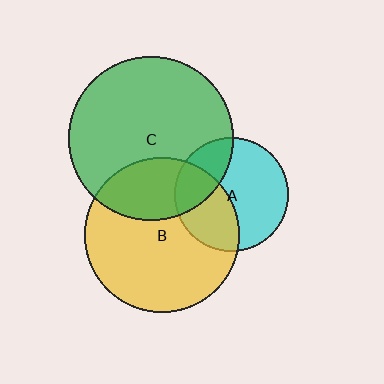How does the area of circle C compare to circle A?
Approximately 2.1 times.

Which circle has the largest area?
Circle C (green).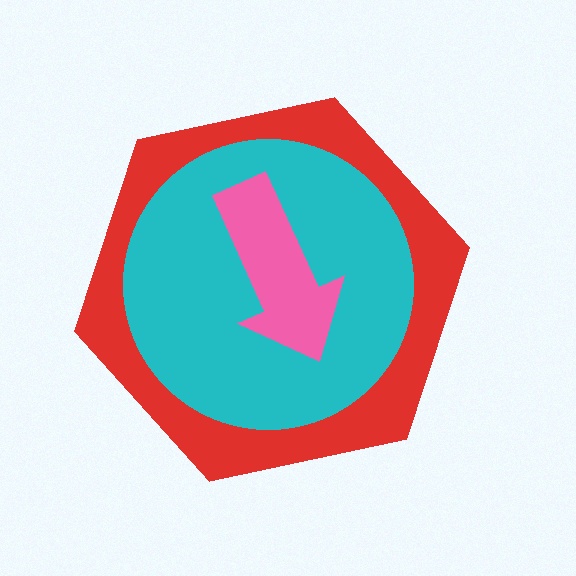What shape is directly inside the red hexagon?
The cyan circle.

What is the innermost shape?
The pink arrow.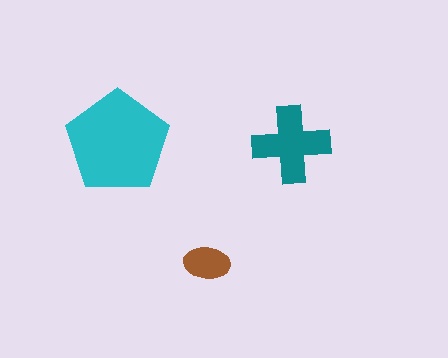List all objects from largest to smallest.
The cyan pentagon, the teal cross, the brown ellipse.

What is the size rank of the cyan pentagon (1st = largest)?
1st.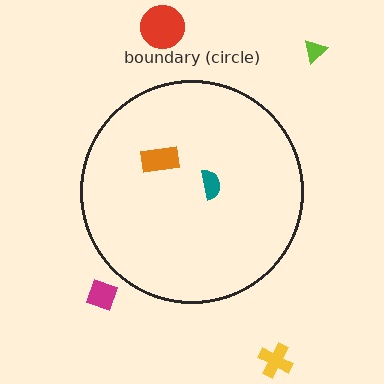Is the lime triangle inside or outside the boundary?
Outside.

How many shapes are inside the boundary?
2 inside, 4 outside.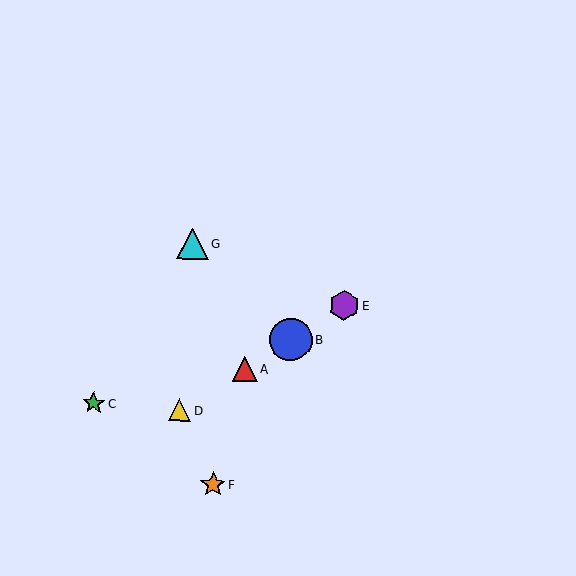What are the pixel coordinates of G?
Object G is at (193, 244).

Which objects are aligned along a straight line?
Objects A, B, D, E are aligned along a straight line.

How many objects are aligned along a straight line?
4 objects (A, B, D, E) are aligned along a straight line.